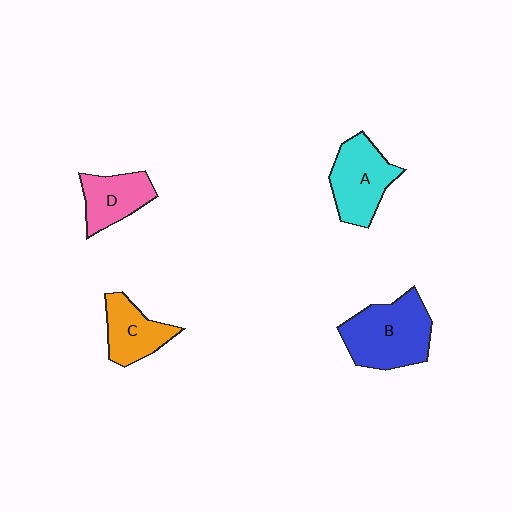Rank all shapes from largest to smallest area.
From largest to smallest: B (blue), A (cyan), C (orange), D (pink).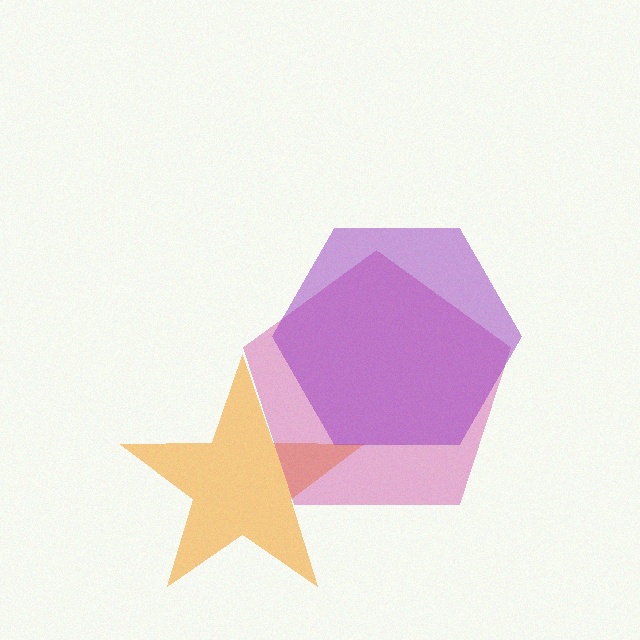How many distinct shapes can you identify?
There are 3 distinct shapes: an orange star, a magenta pentagon, a purple hexagon.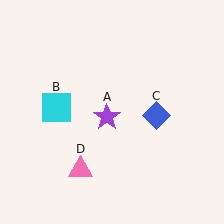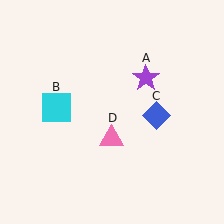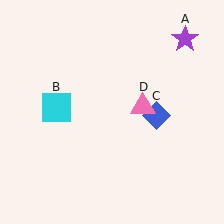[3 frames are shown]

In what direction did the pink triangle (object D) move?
The pink triangle (object D) moved up and to the right.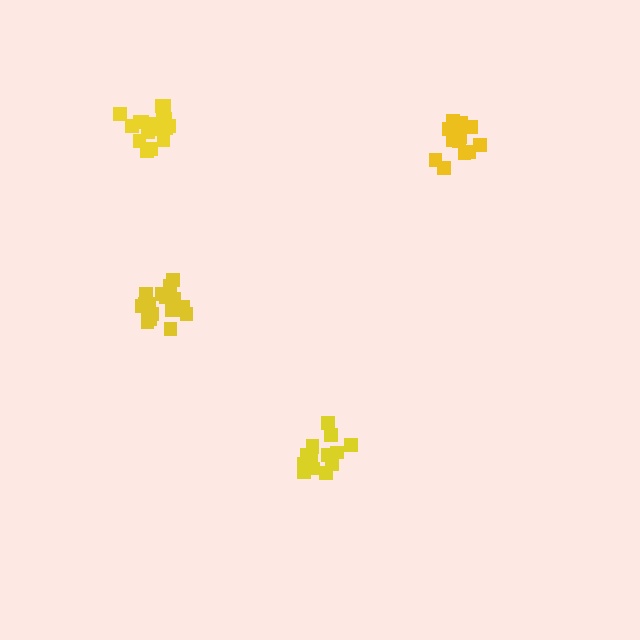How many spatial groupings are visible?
There are 4 spatial groupings.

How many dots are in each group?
Group 1: 15 dots, Group 2: 19 dots, Group 3: 14 dots, Group 4: 18 dots (66 total).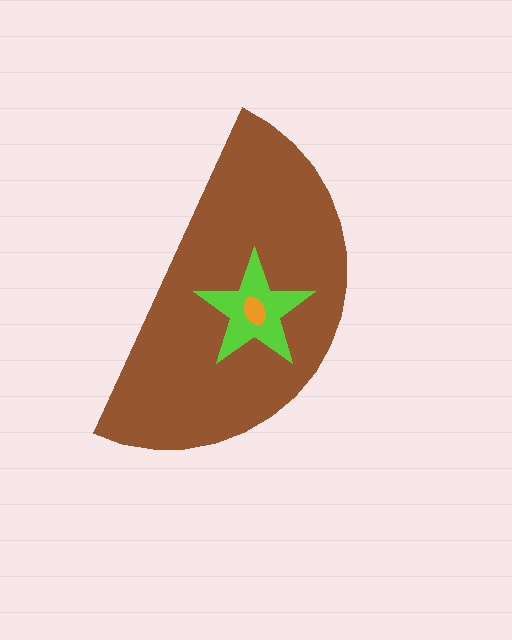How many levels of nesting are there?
3.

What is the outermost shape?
The brown semicircle.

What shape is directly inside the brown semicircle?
The lime star.